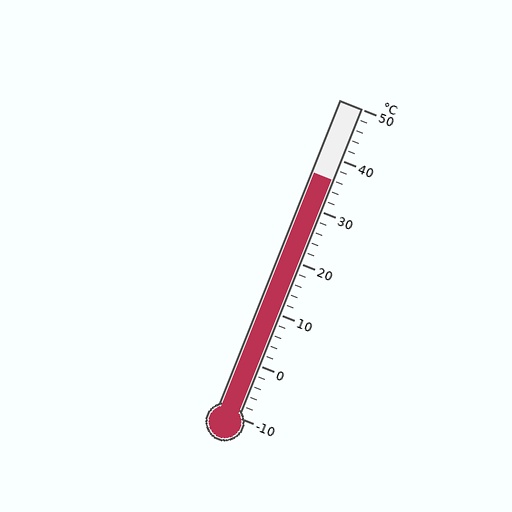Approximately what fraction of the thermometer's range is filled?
The thermometer is filled to approximately 75% of its range.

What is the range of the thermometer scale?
The thermometer scale ranges from -10°C to 50°C.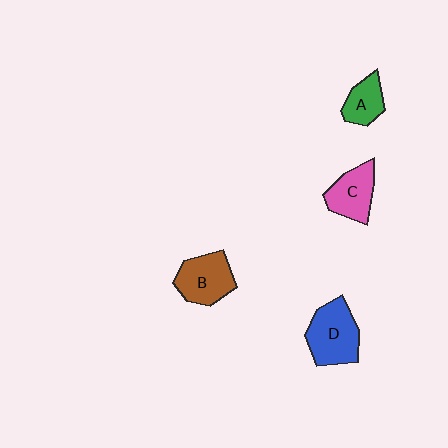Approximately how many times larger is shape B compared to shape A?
Approximately 1.5 times.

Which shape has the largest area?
Shape D (blue).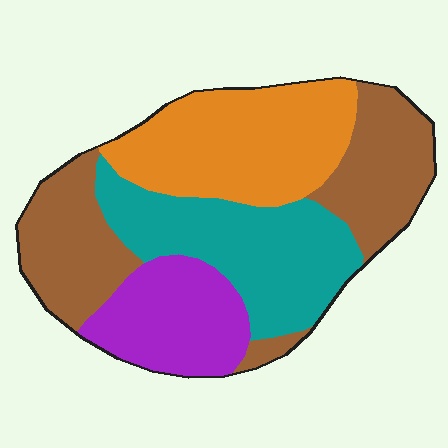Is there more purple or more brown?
Brown.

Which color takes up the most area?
Brown, at roughly 30%.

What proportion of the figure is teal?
Teal covers 26% of the figure.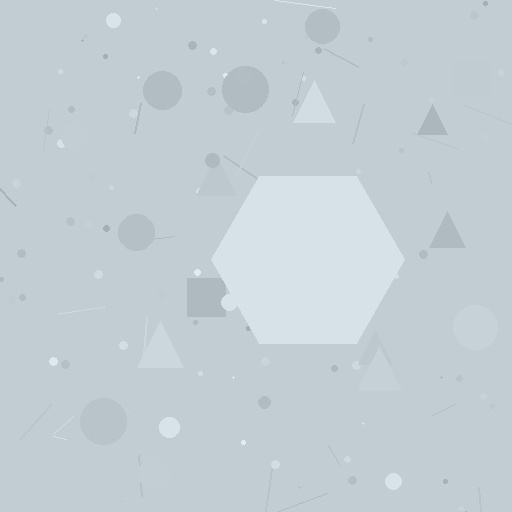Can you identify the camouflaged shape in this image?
The camouflaged shape is a hexagon.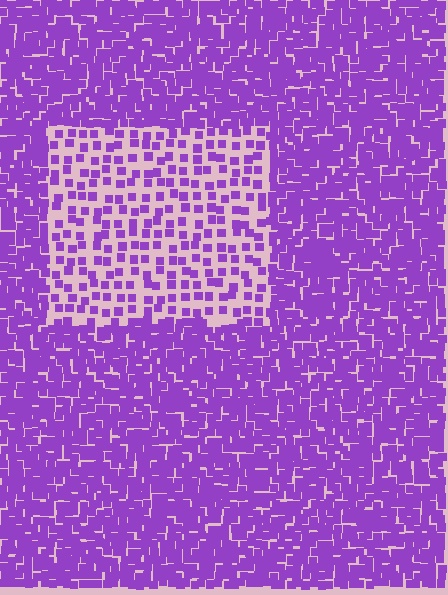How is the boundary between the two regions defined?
The boundary is defined by a change in element density (approximately 2.5x ratio). All elements are the same color, size, and shape.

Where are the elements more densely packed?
The elements are more densely packed outside the rectangle boundary.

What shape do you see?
I see a rectangle.